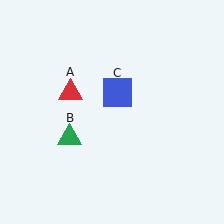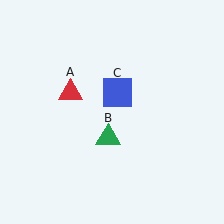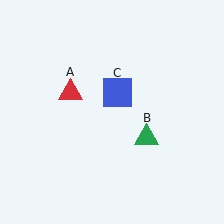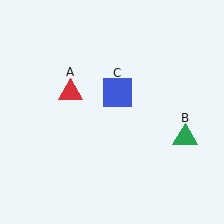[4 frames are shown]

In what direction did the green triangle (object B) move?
The green triangle (object B) moved right.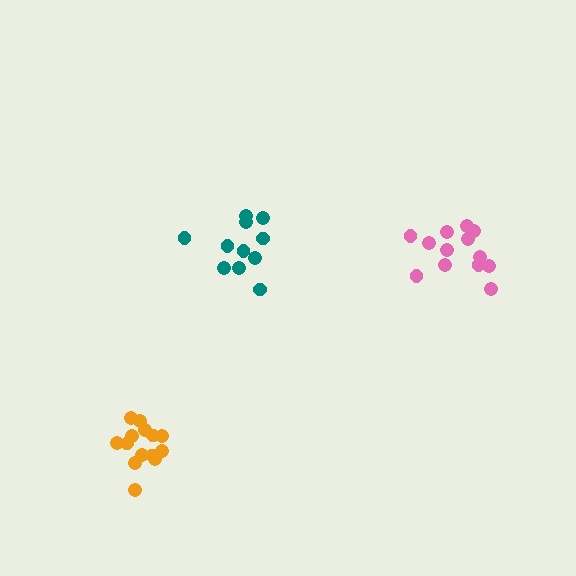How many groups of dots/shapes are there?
There are 3 groups.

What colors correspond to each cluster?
The clusters are colored: orange, pink, teal.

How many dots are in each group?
Group 1: 14 dots, Group 2: 13 dots, Group 3: 11 dots (38 total).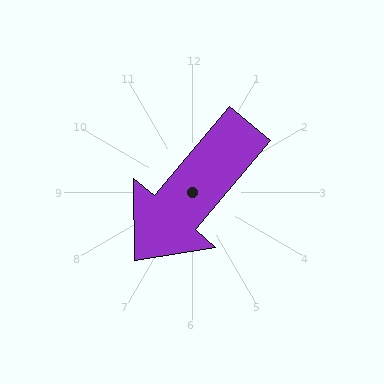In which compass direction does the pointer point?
Southwest.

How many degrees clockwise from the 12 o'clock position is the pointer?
Approximately 220 degrees.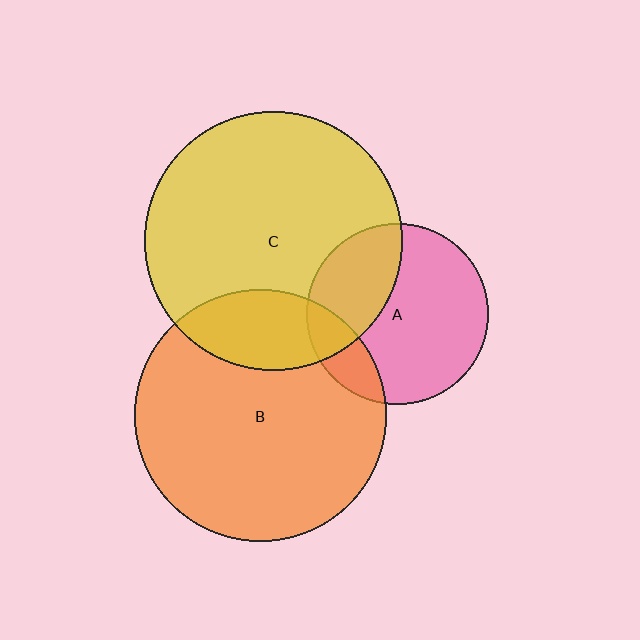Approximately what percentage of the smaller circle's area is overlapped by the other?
Approximately 35%.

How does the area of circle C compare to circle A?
Approximately 2.0 times.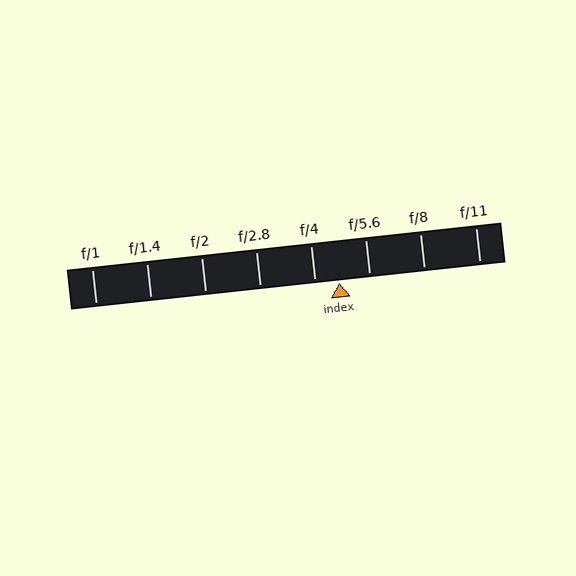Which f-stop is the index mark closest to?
The index mark is closest to f/4.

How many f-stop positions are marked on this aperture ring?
There are 8 f-stop positions marked.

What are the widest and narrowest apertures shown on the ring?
The widest aperture shown is f/1 and the narrowest is f/11.